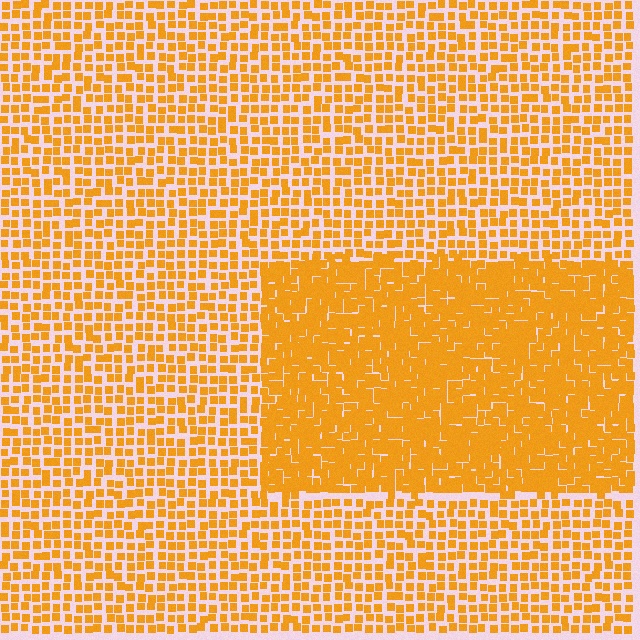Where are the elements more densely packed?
The elements are more densely packed inside the rectangle boundary.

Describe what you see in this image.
The image contains small orange elements arranged at two different densities. A rectangle-shaped region is visible where the elements are more densely packed than the surrounding area.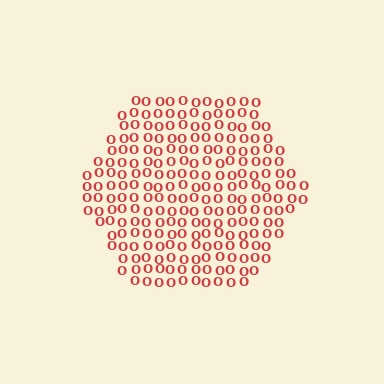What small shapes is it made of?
It is made of small letter O's.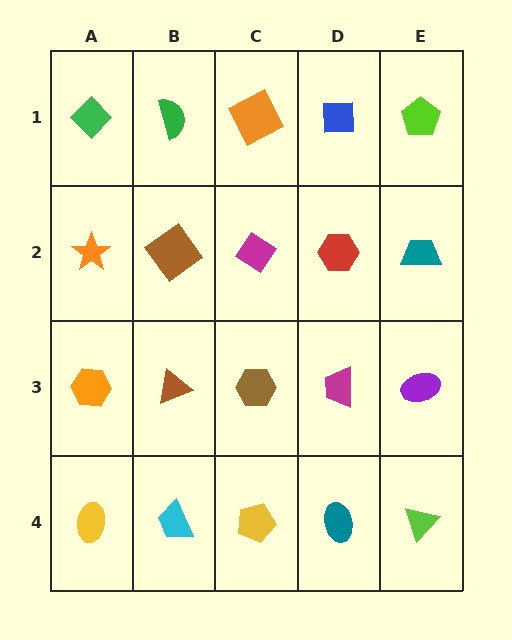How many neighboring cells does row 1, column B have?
3.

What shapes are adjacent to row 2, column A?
A green diamond (row 1, column A), an orange hexagon (row 3, column A), a brown diamond (row 2, column B).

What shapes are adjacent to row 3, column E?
A teal trapezoid (row 2, column E), a lime triangle (row 4, column E), a magenta trapezoid (row 3, column D).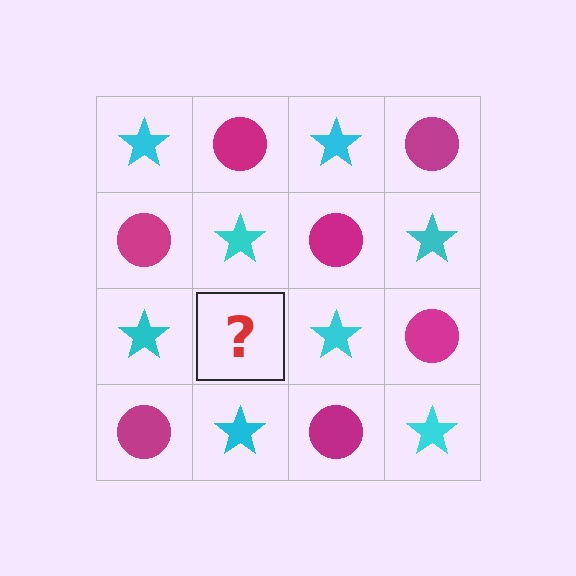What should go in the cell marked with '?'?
The missing cell should contain a magenta circle.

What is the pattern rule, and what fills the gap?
The rule is that it alternates cyan star and magenta circle in a checkerboard pattern. The gap should be filled with a magenta circle.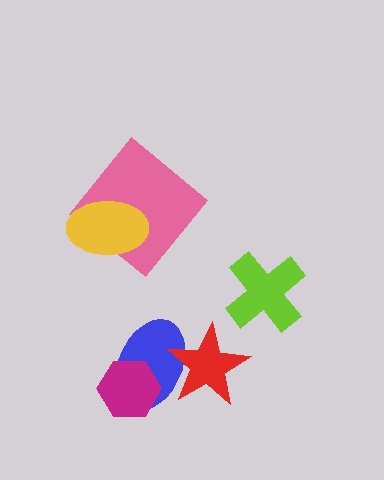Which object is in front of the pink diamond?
The yellow ellipse is in front of the pink diamond.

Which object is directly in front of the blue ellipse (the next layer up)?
The magenta hexagon is directly in front of the blue ellipse.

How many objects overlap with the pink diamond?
1 object overlaps with the pink diamond.